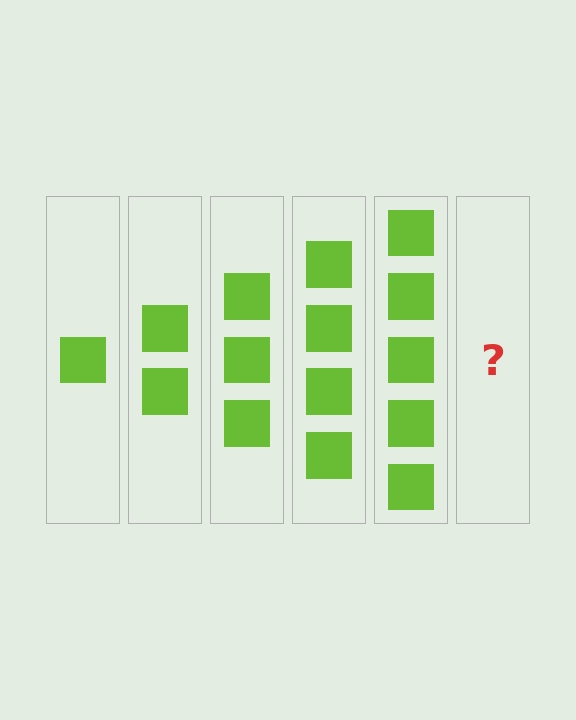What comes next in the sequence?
The next element should be 6 squares.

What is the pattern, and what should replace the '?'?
The pattern is that each step adds one more square. The '?' should be 6 squares.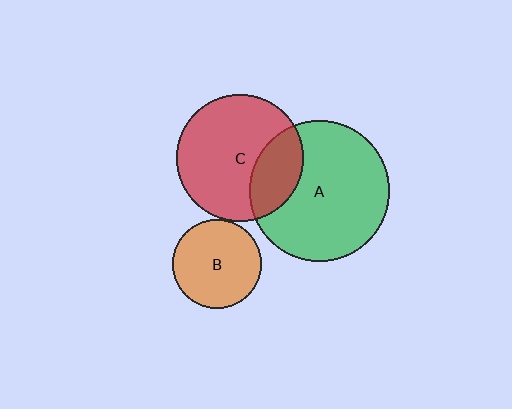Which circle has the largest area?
Circle A (green).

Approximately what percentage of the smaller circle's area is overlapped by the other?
Approximately 25%.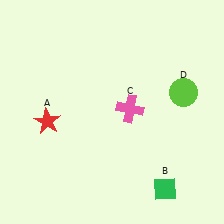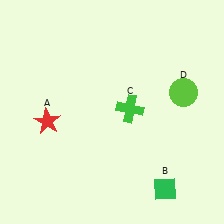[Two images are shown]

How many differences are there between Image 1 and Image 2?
There is 1 difference between the two images.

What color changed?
The cross (C) changed from pink in Image 1 to green in Image 2.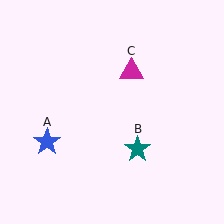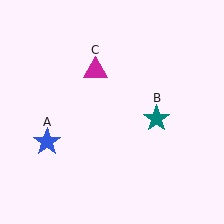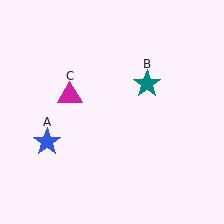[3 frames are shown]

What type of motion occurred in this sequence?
The teal star (object B), magenta triangle (object C) rotated counterclockwise around the center of the scene.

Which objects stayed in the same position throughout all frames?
Blue star (object A) remained stationary.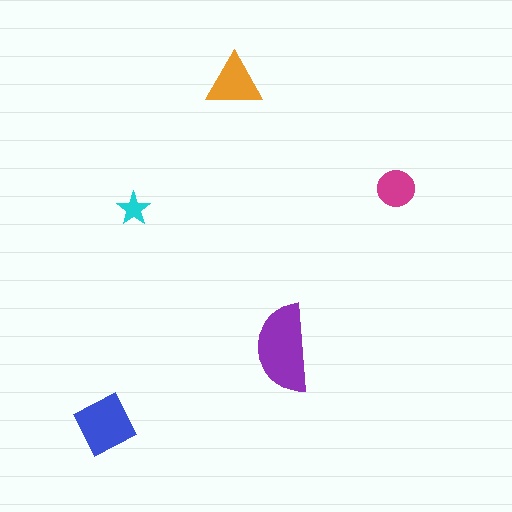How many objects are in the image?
There are 5 objects in the image.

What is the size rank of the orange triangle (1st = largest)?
3rd.